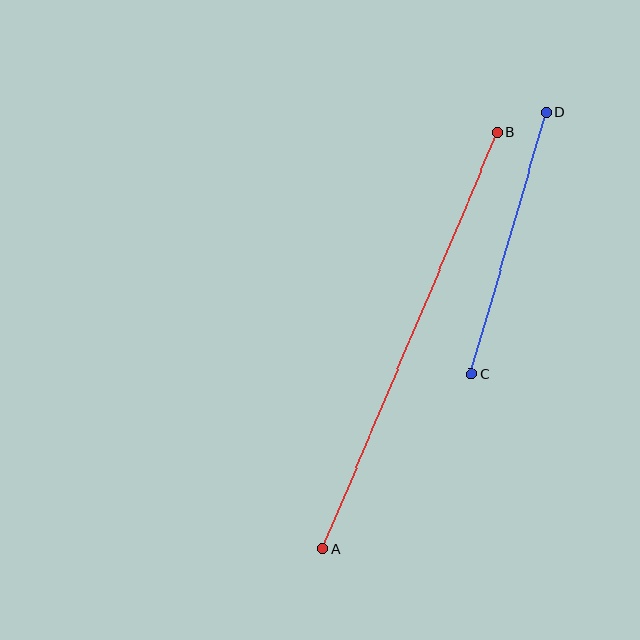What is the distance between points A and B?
The distance is approximately 451 pixels.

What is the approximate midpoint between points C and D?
The midpoint is at approximately (509, 243) pixels.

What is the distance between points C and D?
The distance is approximately 273 pixels.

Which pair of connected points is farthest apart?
Points A and B are farthest apart.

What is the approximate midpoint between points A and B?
The midpoint is at approximately (410, 341) pixels.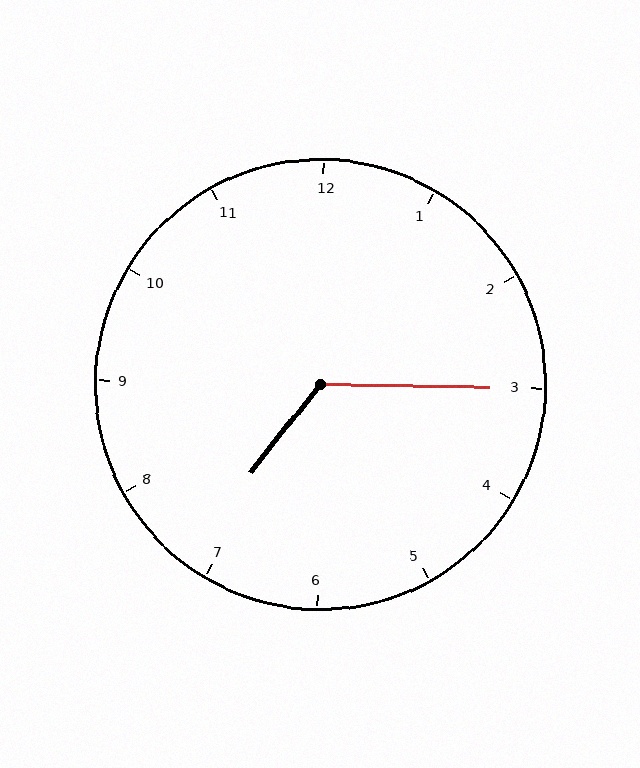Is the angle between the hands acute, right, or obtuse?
It is obtuse.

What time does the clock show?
7:15.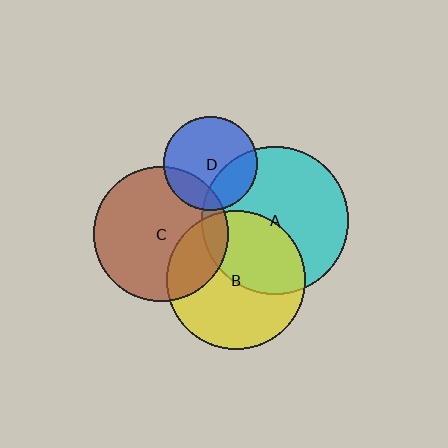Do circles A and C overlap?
Yes.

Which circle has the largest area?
Circle A (cyan).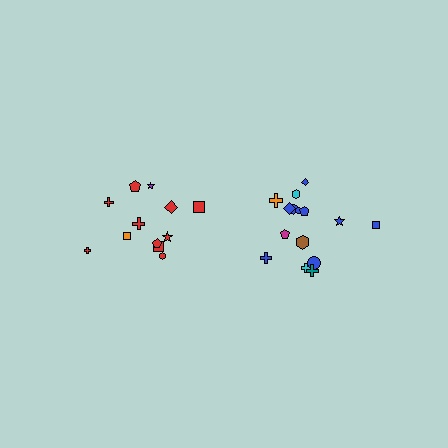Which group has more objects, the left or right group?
The right group.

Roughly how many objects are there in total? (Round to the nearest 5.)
Roughly 25 objects in total.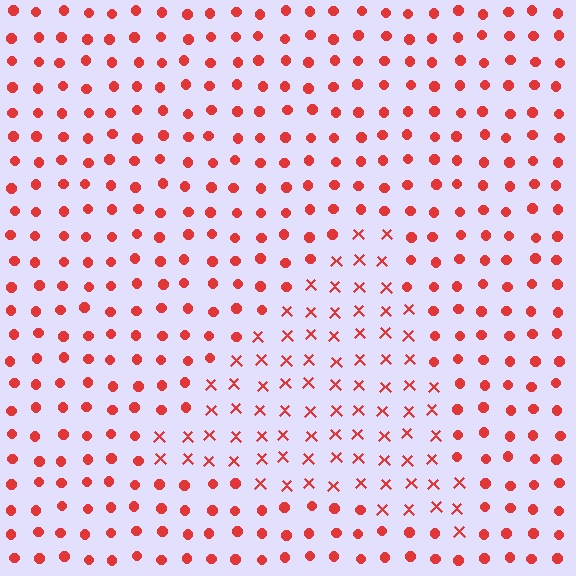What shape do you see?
I see a triangle.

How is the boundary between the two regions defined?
The boundary is defined by a change in element shape: X marks inside vs. circles outside. All elements share the same color and spacing.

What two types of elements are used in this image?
The image uses X marks inside the triangle region and circles outside it.